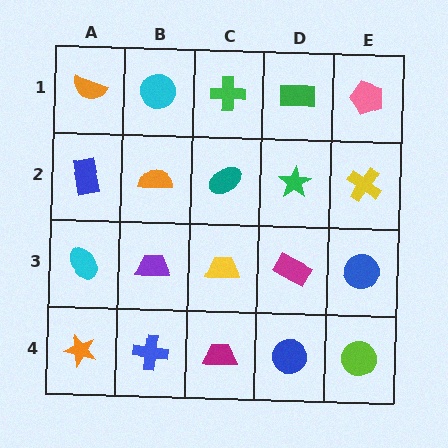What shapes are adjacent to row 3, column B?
An orange semicircle (row 2, column B), a blue cross (row 4, column B), a cyan ellipse (row 3, column A), a yellow trapezoid (row 3, column C).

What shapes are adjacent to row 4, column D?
A magenta rectangle (row 3, column D), a magenta trapezoid (row 4, column C), a lime circle (row 4, column E).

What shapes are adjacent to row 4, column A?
A cyan ellipse (row 3, column A), a blue cross (row 4, column B).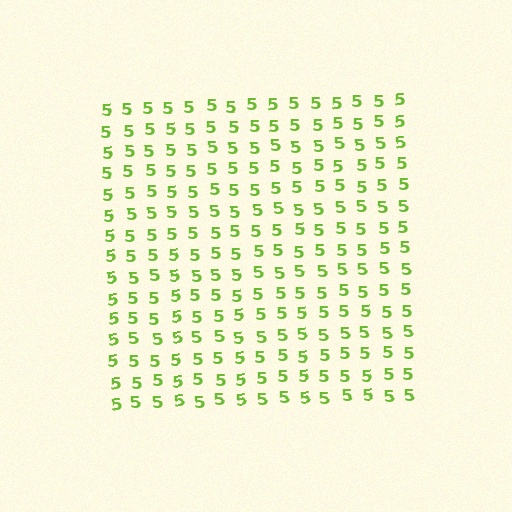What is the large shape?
The large shape is a square.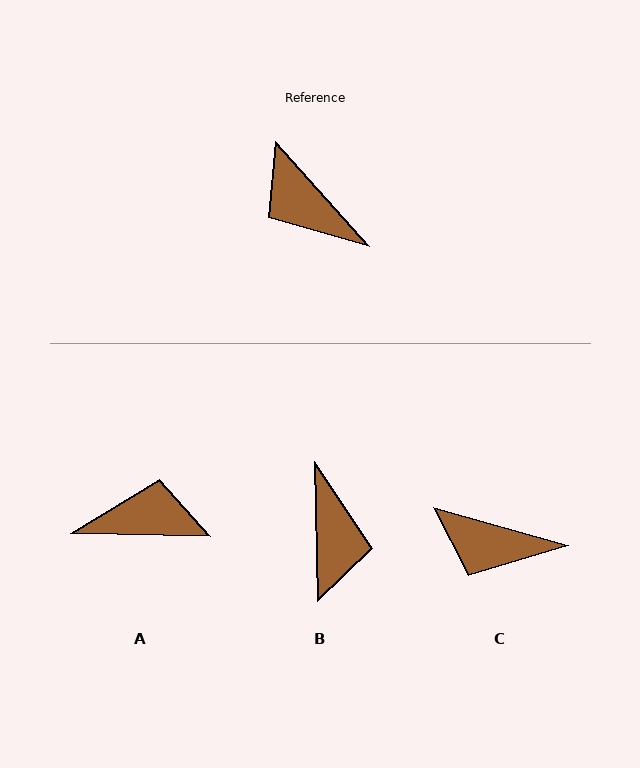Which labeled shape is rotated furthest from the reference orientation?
B, about 139 degrees away.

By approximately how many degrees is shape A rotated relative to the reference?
Approximately 133 degrees clockwise.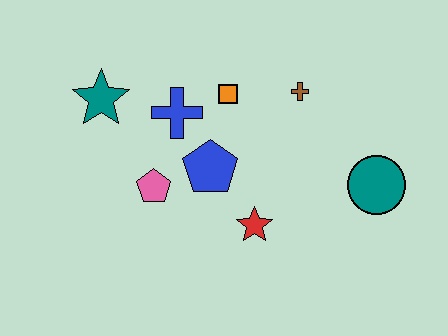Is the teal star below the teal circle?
No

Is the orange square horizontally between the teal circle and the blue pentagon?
Yes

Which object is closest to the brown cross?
The orange square is closest to the brown cross.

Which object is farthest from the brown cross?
The teal star is farthest from the brown cross.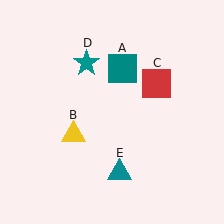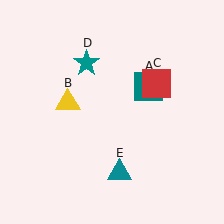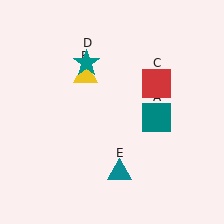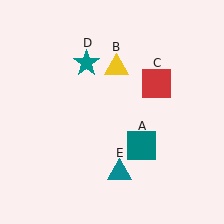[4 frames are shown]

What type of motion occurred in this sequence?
The teal square (object A), yellow triangle (object B) rotated clockwise around the center of the scene.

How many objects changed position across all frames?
2 objects changed position: teal square (object A), yellow triangle (object B).